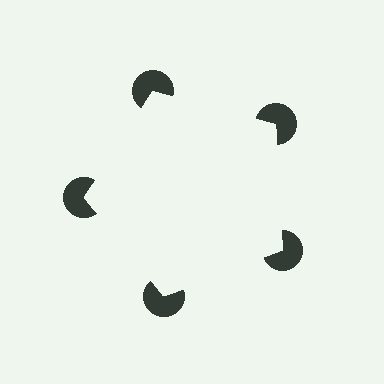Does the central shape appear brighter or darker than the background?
It typically appears slightly brighter than the background, even though no actual brightness change is drawn.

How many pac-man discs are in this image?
There are 5 — one at each vertex of the illusory pentagon.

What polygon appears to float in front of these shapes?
An illusory pentagon — its edges are inferred from the aligned wedge cuts in the pac-man discs, not physically drawn.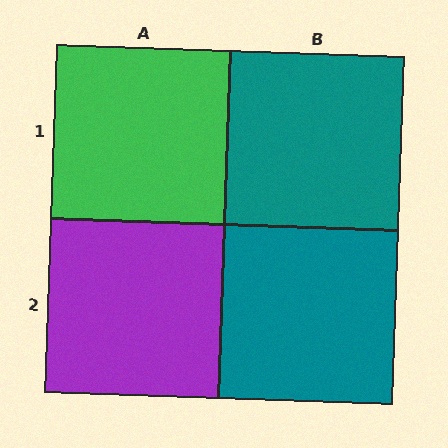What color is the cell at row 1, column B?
Teal.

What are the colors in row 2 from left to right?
Purple, teal.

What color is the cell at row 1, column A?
Green.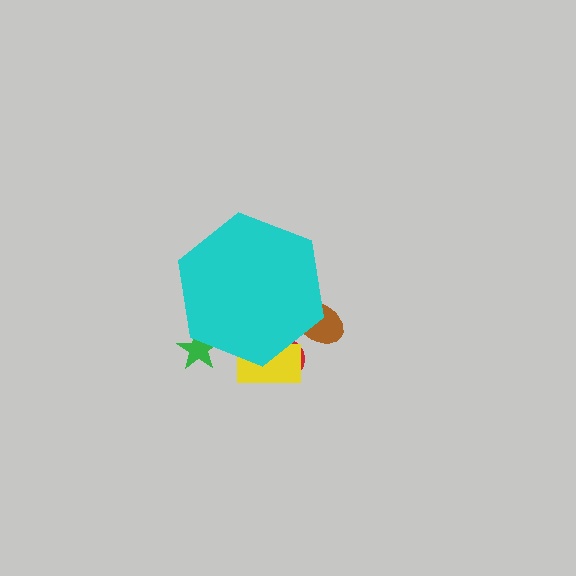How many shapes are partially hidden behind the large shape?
4 shapes are partially hidden.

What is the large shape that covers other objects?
A cyan hexagon.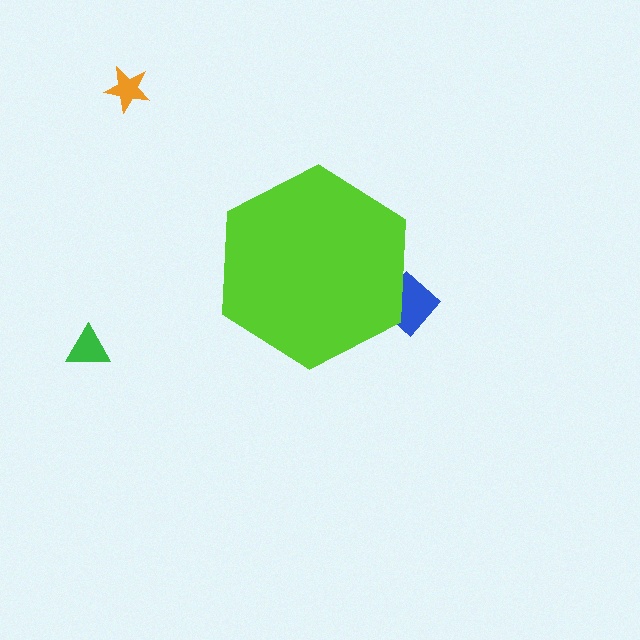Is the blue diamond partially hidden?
Yes, the blue diamond is partially hidden behind the lime hexagon.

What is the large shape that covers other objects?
A lime hexagon.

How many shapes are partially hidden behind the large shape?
1 shape is partially hidden.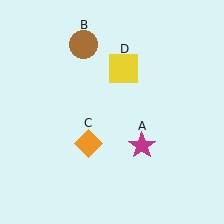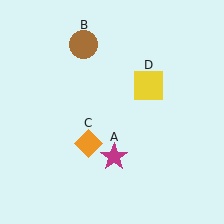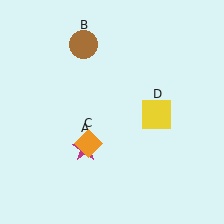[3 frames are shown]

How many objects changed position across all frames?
2 objects changed position: magenta star (object A), yellow square (object D).